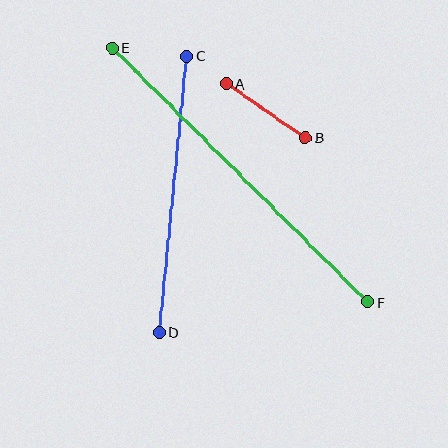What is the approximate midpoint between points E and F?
The midpoint is at approximately (240, 175) pixels.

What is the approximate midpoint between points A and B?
The midpoint is at approximately (266, 111) pixels.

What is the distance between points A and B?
The distance is approximately 96 pixels.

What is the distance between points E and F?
The distance is approximately 360 pixels.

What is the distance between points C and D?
The distance is approximately 277 pixels.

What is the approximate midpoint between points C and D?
The midpoint is at approximately (173, 194) pixels.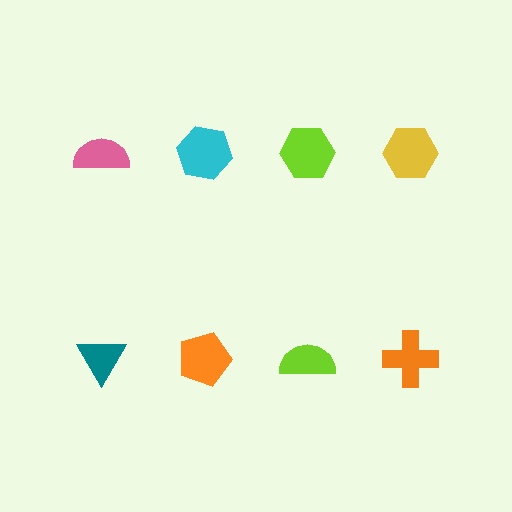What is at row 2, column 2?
An orange pentagon.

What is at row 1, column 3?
A lime hexagon.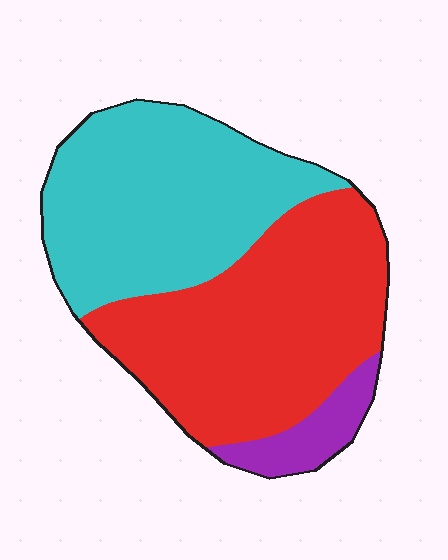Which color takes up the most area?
Red, at roughly 50%.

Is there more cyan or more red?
Red.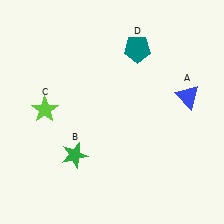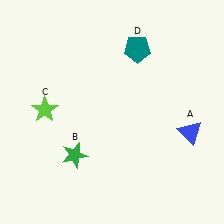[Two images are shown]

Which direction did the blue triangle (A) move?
The blue triangle (A) moved down.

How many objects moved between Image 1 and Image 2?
1 object moved between the two images.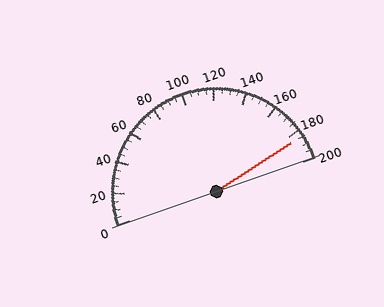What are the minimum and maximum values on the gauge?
The gauge ranges from 0 to 200.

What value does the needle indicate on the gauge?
The needle indicates approximately 185.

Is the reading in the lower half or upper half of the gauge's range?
The reading is in the upper half of the range (0 to 200).